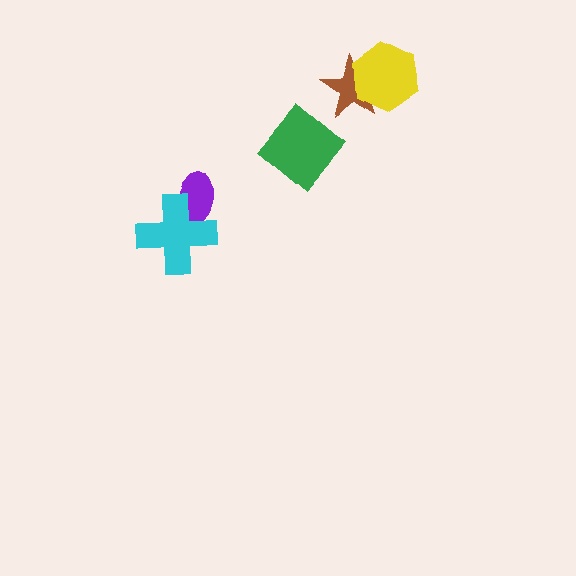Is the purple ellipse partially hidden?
Yes, it is partially covered by another shape.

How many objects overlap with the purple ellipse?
1 object overlaps with the purple ellipse.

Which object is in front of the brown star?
The yellow hexagon is in front of the brown star.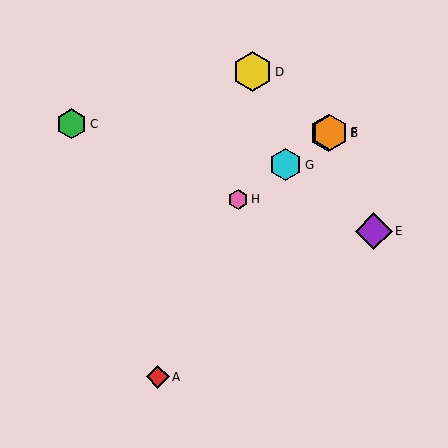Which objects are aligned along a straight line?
Objects B, F, G, H are aligned along a straight line.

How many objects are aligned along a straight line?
4 objects (B, F, G, H) are aligned along a straight line.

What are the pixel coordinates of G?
Object G is at (285, 165).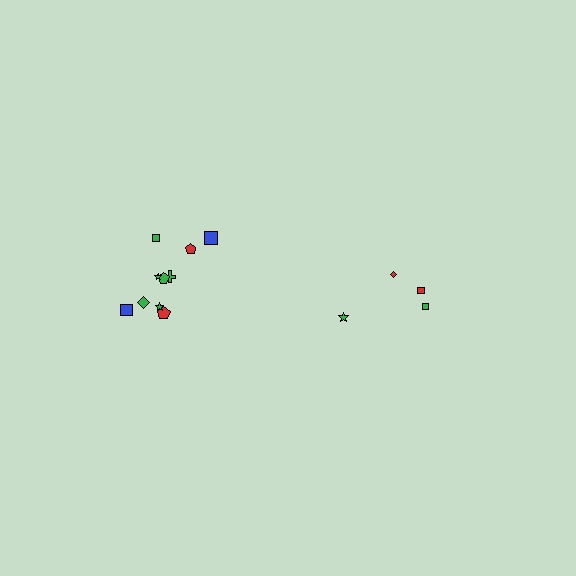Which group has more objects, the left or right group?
The left group.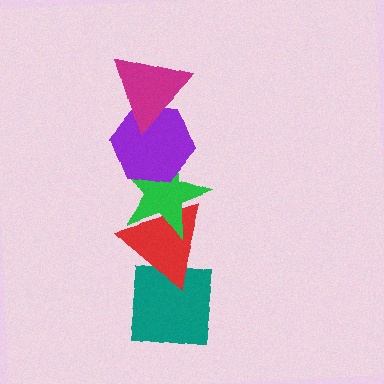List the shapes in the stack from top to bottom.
From top to bottom: the magenta triangle, the purple hexagon, the green star, the red triangle, the teal square.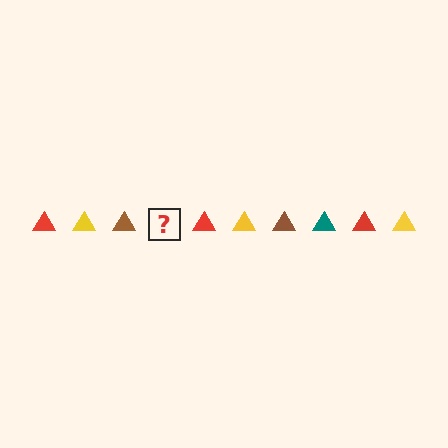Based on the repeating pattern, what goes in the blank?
The blank should be a teal triangle.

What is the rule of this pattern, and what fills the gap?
The rule is that the pattern cycles through red, yellow, brown, teal triangles. The gap should be filled with a teal triangle.